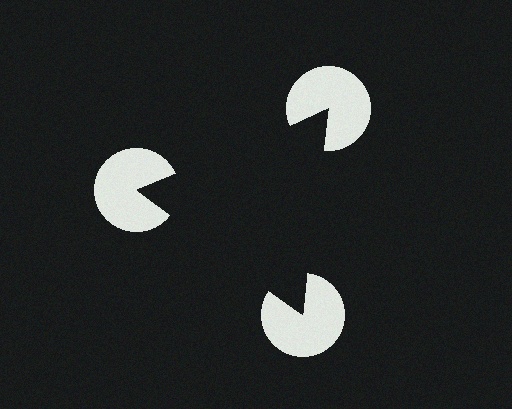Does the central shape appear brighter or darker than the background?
It typically appears slightly darker than the background, even though no actual brightness change is drawn.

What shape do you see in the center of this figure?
An illusory triangle — its edges are inferred from the aligned wedge cuts in the pac-man discs, not physically drawn.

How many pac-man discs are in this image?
There are 3 — one at each vertex of the illusory triangle.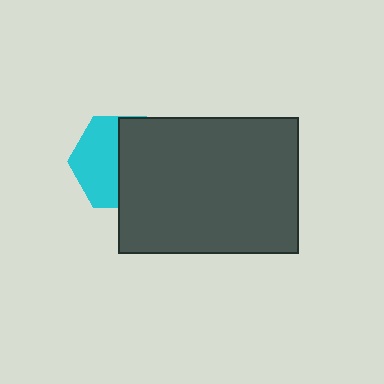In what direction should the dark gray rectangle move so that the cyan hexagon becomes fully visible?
The dark gray rectangle should move right. That is the shortest direction to clear the overlap and leave the cyan hexagon fully visible.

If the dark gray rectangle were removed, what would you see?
You would see the complete cyan hexagon.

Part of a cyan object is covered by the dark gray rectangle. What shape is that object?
It is a hexagon.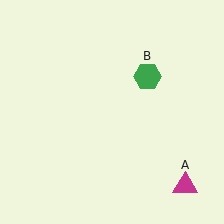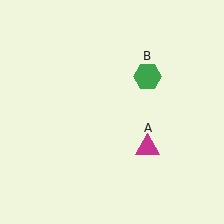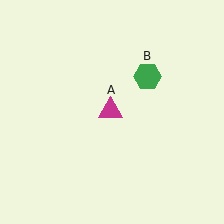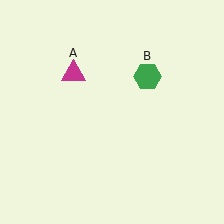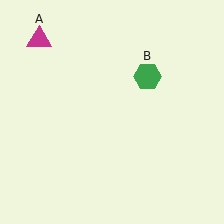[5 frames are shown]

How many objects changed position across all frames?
1 object changed position: magenta triangle (object A).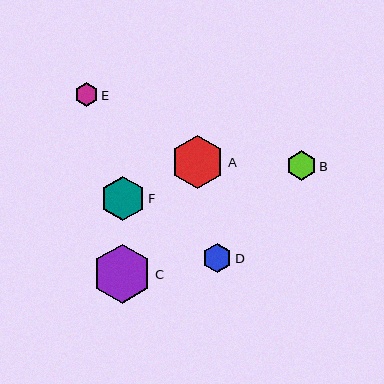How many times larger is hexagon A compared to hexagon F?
Hexagon A is approximately 1.2 times the size of hexagon F.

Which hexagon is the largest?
Hexagon C is the largest with a size of approximately 59 pixels.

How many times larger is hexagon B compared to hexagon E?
Hexagon B is approximately 1.3 times the size of hexagon E.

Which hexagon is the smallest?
Hexagon E is the smallest with a size of approximately 23 pixels.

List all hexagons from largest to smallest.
From largest to smallest: C, A, F, B, D, E.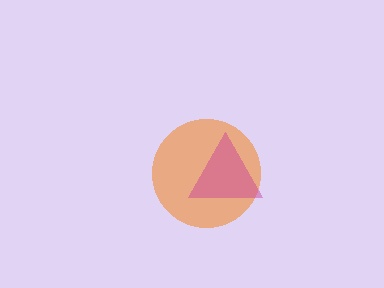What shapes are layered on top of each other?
The layered shapes are: an orange circle, a magenta triangle.